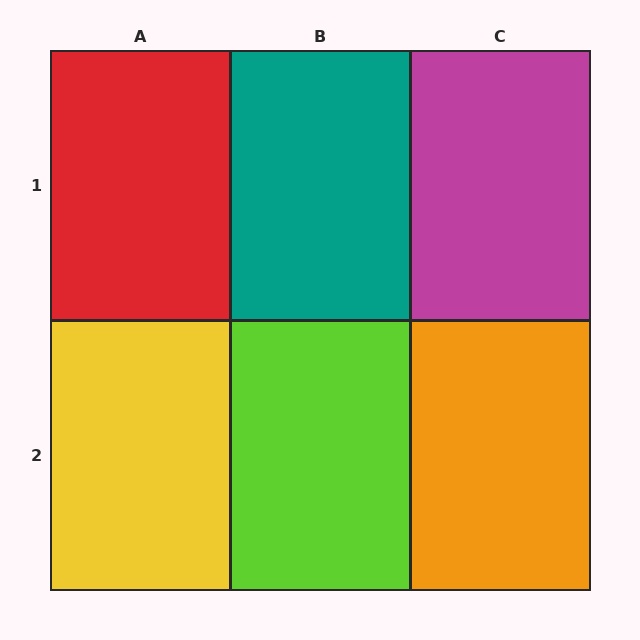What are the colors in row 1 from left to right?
Red, teal, magenta.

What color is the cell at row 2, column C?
Orange.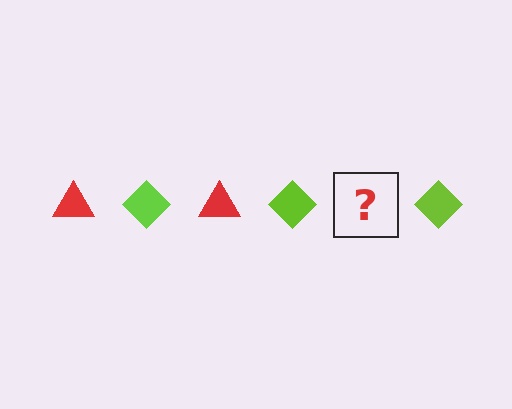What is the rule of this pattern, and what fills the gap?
The rule is that the pattern alternates between red triangle and lime diamond. The gap should be filled with a red triangle.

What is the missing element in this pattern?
The missing element is a red triangle.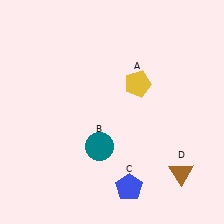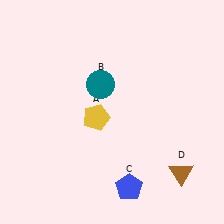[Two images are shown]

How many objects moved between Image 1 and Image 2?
2 objects moved between the two images.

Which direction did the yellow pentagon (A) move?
The yellow pentagon (A) moved left.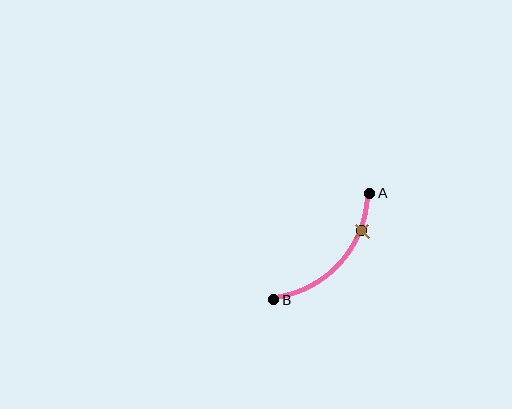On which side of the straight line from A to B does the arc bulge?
The arc bulges below and to the right of the straight line connecting A and B.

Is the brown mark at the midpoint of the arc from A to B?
No. The brown mark lies on the arc but is closer to endpoint A. The arc midpoint would be at the point on the curve equidistant along the arc from both A and B.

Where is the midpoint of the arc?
The arc midpoint is the point on the curve farthest from the straight line joining A and B. It sits below and to the right of that line.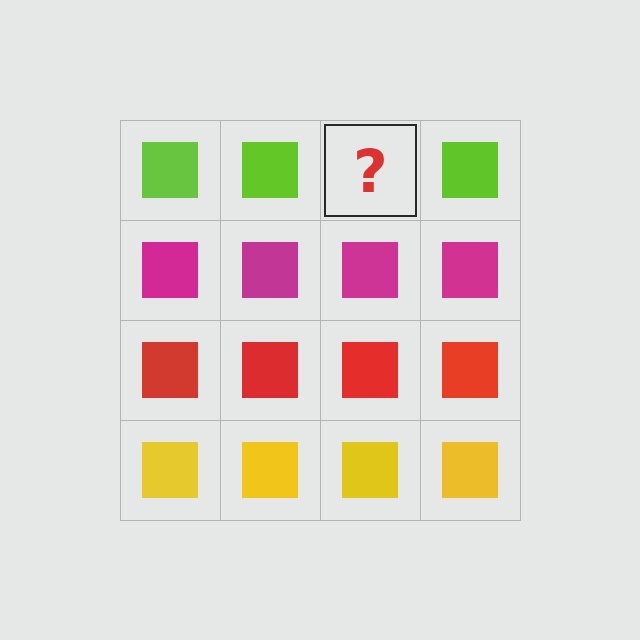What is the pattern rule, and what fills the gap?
The rule is that each row has a consistent color. The gap should be filled with a lime square.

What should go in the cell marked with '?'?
The missing cell should contain a lime square.